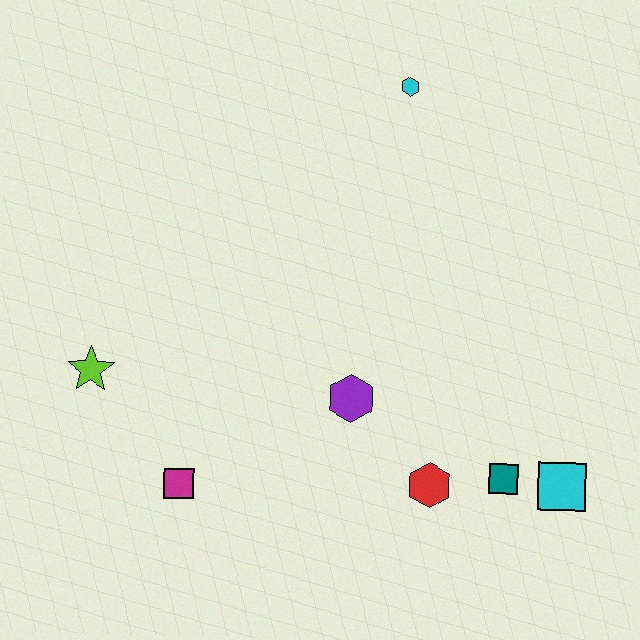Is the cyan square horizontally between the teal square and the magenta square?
No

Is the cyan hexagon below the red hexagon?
No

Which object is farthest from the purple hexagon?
The cyan hexagon is farthest from the purple hexagon.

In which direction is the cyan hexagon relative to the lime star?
The cyan hexagon is to the right of the lime star.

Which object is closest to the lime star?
The magenta square is closest to the lime star.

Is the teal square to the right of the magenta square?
Yes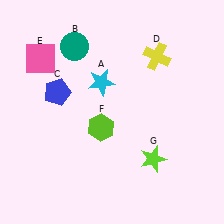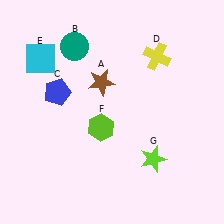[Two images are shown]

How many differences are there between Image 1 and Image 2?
There are 2 differences between the two images.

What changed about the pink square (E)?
In Image 1, E is pink. In Image 2, it changed to cyan.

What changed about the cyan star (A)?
In Image 1, A is cyan. In Image 2, it changed to brown.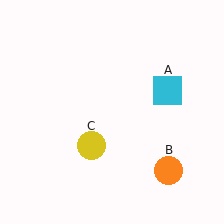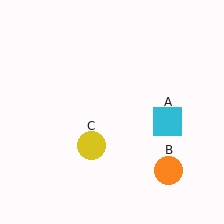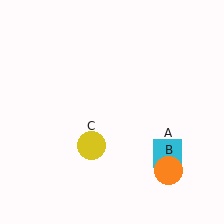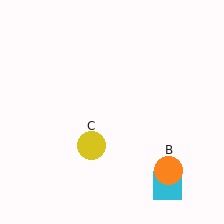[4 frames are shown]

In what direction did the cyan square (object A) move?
The cyan square (object A) moved down.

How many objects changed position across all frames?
1 object changed position: cyan square (object A).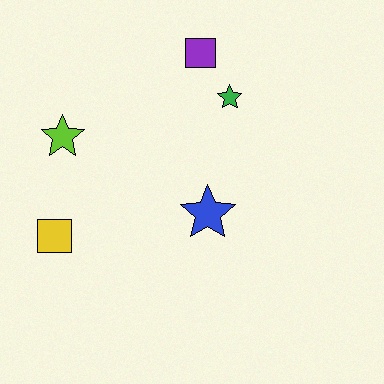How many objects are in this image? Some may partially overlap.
There are 5 objects.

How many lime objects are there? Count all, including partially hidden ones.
There is 1 lime object.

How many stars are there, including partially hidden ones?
There are 3 stars.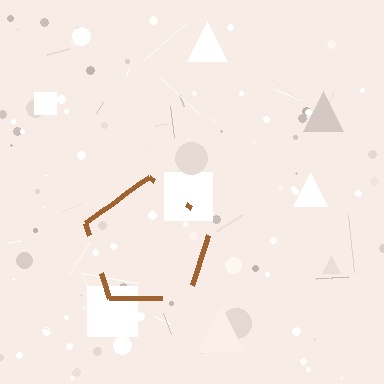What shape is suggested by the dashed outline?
The dashed outline suggests a pentagon.